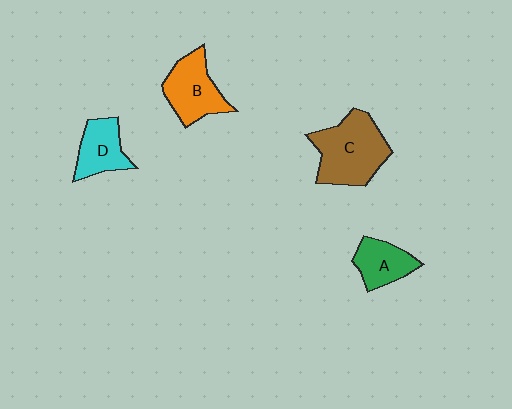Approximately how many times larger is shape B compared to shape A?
Approximately 1.4 times.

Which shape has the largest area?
Shape C (brown).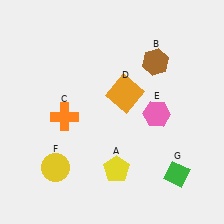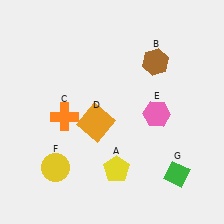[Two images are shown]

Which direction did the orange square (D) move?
The orange square (D) moved down.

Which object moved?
The orange square (D) moved down.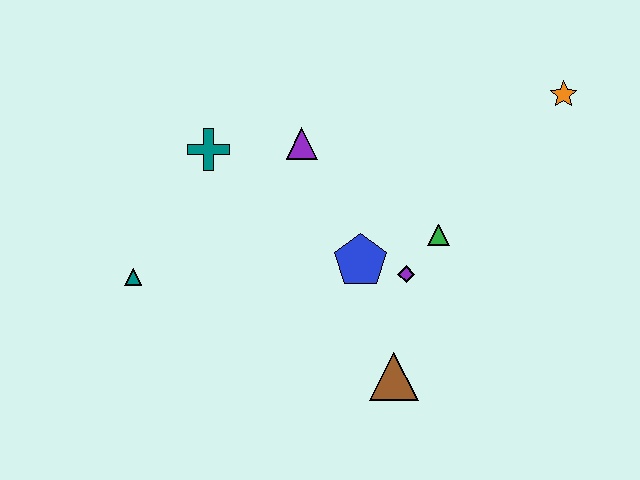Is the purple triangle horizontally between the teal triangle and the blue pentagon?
Yes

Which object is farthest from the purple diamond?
The teal triangle is farthest from the purple diamond.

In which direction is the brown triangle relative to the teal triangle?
The brown triangle is to the right of the teal triangle.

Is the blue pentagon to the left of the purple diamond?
Yes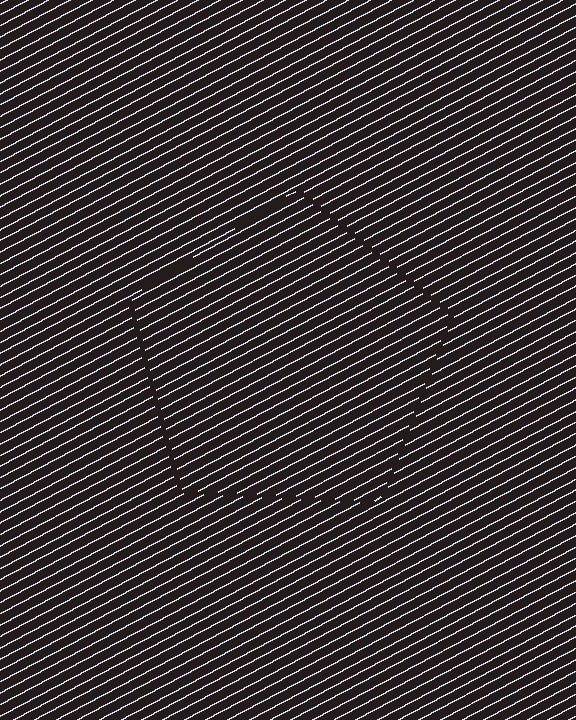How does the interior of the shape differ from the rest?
The interior of the shape contains the same grating, shifted by half a period — the contour is defined by the phase discontinuity where line-ends from the inner and outer gratings abut.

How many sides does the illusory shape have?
5 sides — the line-ends trace a pentagon.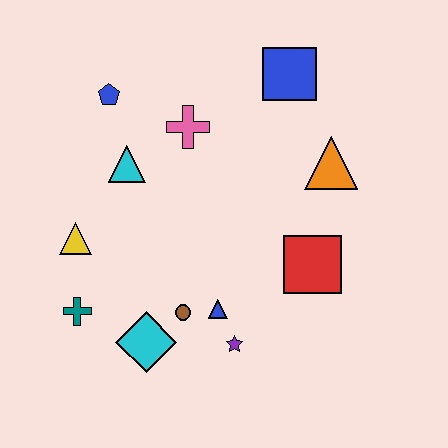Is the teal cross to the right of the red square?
No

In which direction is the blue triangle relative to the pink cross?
The blue triangle is below the pink cross.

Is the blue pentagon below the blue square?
Yes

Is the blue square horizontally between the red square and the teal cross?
Yes